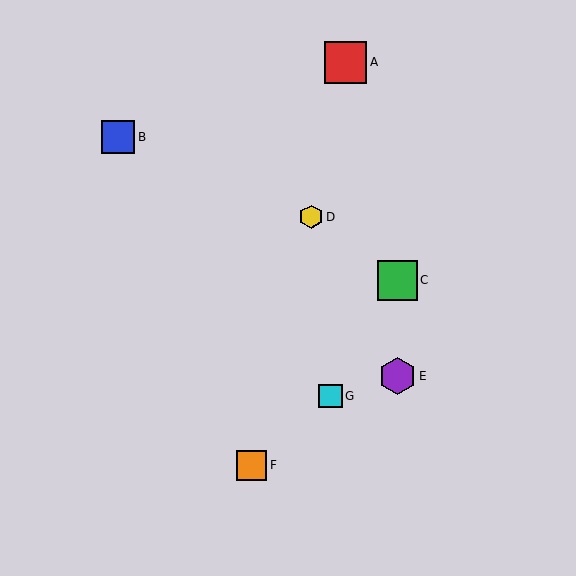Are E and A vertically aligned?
No, E is at x≈397 and A is at x≈345.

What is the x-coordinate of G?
Object G is at x≈331.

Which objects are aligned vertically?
Objects C, E are aligned vertically.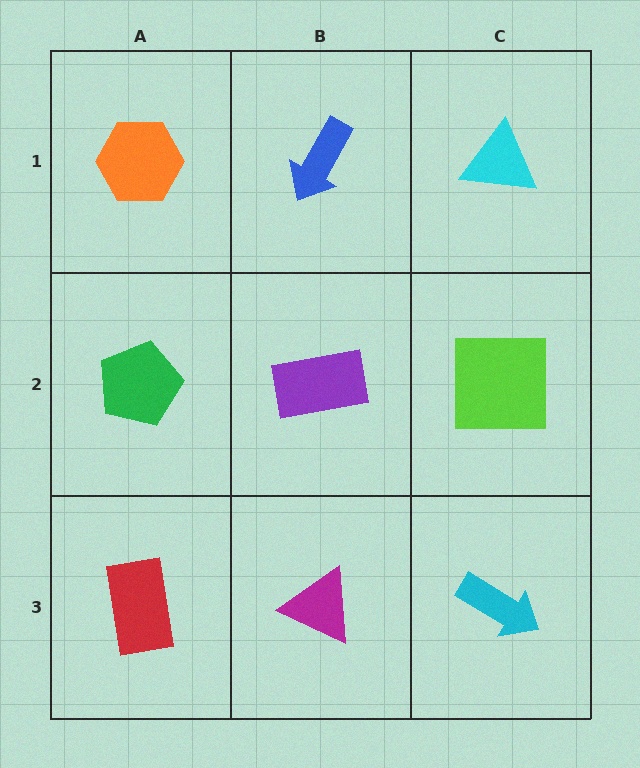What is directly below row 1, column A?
A green pentagon.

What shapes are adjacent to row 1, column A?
A green pentagon (row 2, column A), a blue arrow (row 1, column B).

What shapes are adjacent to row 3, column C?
A lime square (row 2, column C), a magenta triangle (row 3, column B).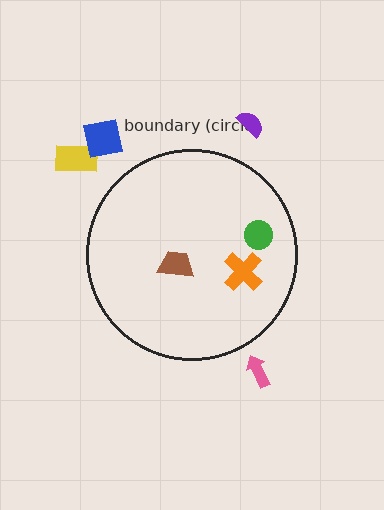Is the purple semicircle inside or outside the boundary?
Outside.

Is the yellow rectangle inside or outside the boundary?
Outside.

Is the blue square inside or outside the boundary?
Outside.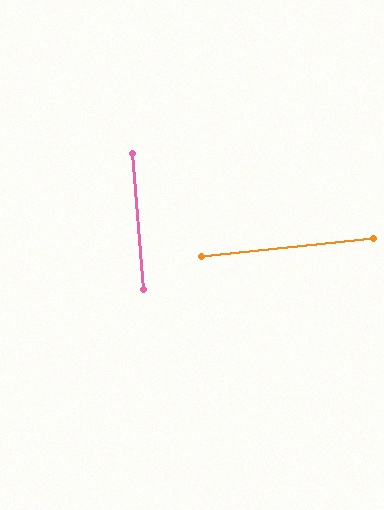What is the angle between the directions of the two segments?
Approximately 89 degrees.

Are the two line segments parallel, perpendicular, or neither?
Perpendicular — they meet at approximately 89°.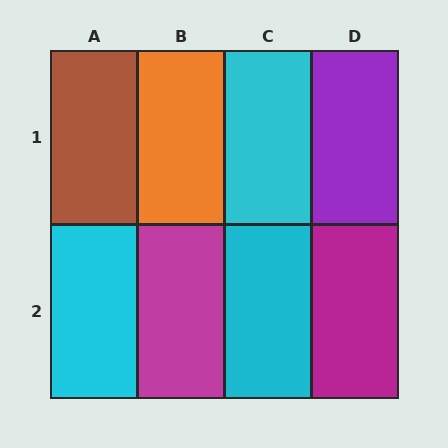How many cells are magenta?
2 cells are magenta.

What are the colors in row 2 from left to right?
Cyan, magenta, cyan, magenta.